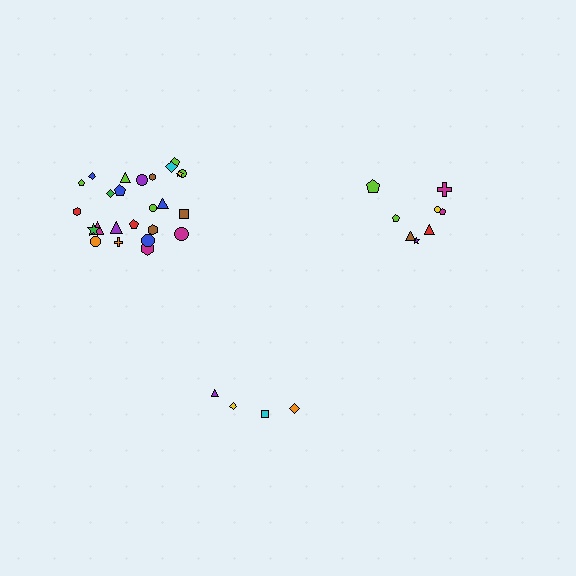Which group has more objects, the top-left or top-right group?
The top-left group.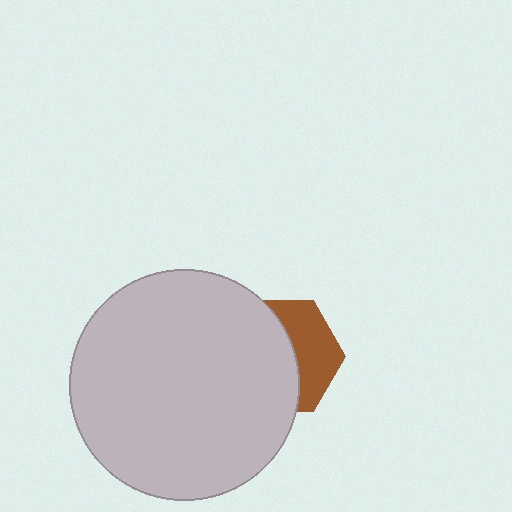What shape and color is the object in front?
The object in front is a light gray circle.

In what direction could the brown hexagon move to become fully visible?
The brown hexagon could move right. That would shift it out from behind the light gray circle entirely.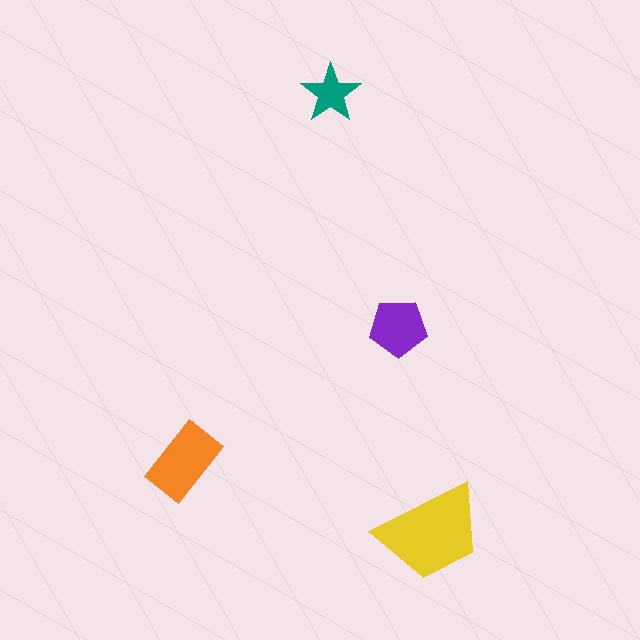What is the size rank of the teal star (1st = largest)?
4th.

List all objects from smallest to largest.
The teal star, the purple pentagon, the orange rectangle, the yellow trapezoid.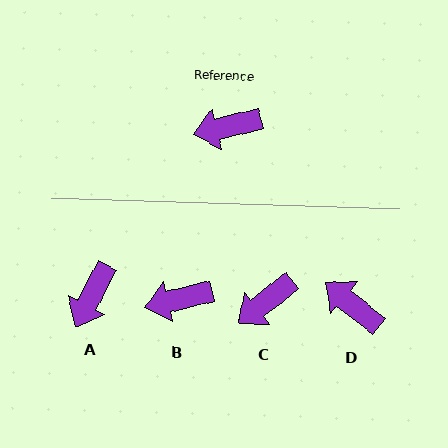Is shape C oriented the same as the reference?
No, it is off by about 26 degrees.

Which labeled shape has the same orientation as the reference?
B.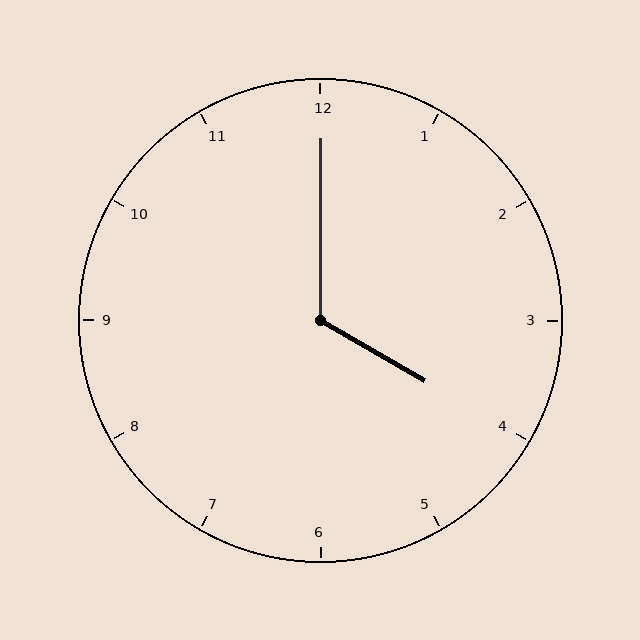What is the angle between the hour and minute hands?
Approximately 120 degrees.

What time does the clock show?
4:00.